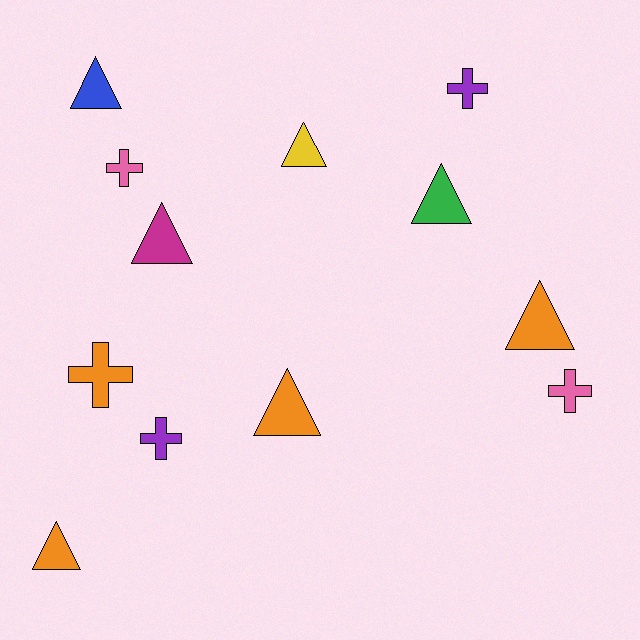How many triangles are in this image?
There are 7 triangles.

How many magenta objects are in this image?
There is 1 magenta object.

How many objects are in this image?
There are 12 objects.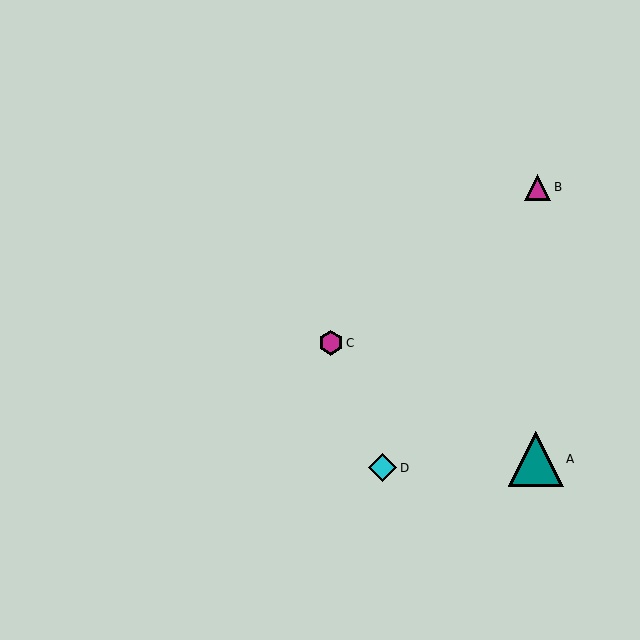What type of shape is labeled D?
Shape D is a cyan diamond.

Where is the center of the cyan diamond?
The center of the cyan diamond is at (383, 468).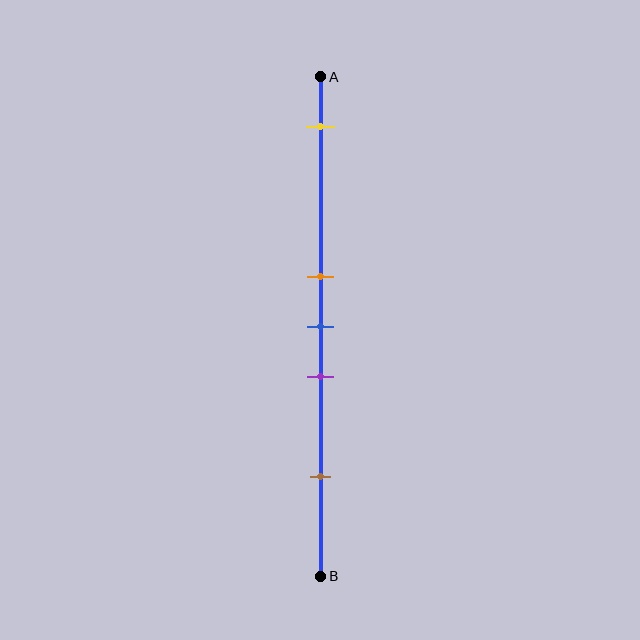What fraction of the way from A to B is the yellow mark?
The yellow mark is approximately 10% (0.1) of the way from A to B.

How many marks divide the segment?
There are 5 marks dividing the segment.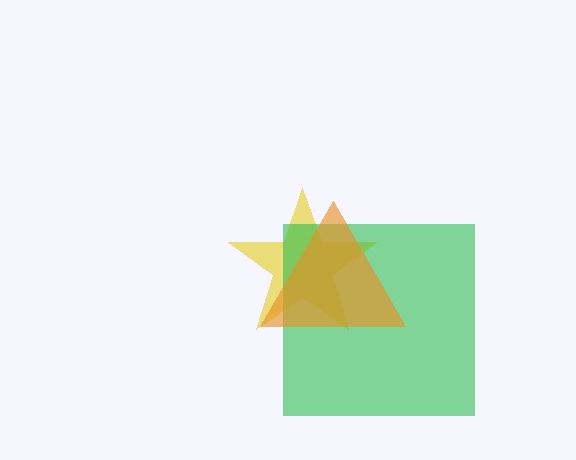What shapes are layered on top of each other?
The layered shapes are: a yellow star, a green square, an orange triangle.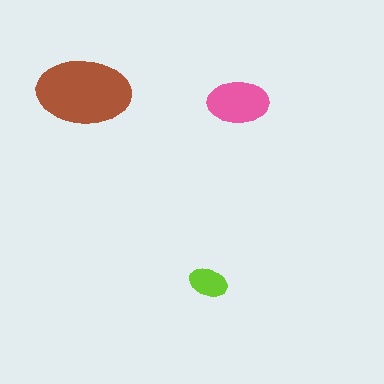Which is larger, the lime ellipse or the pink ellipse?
The pink one.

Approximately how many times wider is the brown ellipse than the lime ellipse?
About 2.5 times wider.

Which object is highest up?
The brown ellipse is topmost.